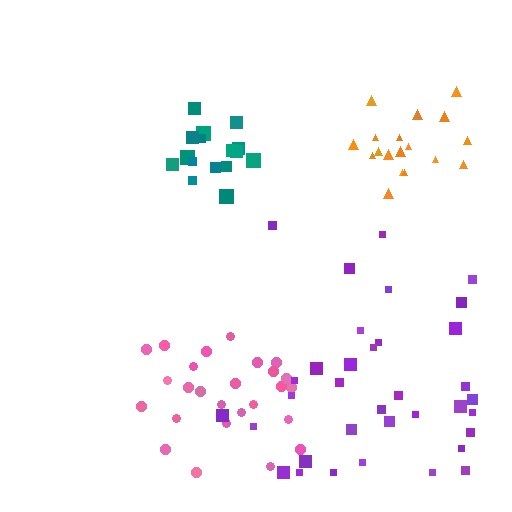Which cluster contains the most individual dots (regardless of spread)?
Purple (35).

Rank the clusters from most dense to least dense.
teal, orange, pink, purple.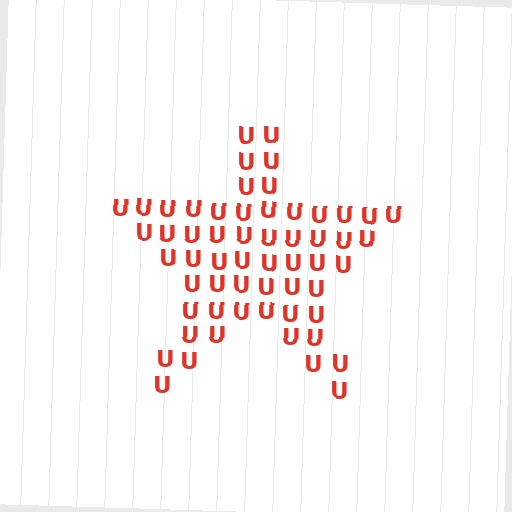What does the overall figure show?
The overall figure shows a star.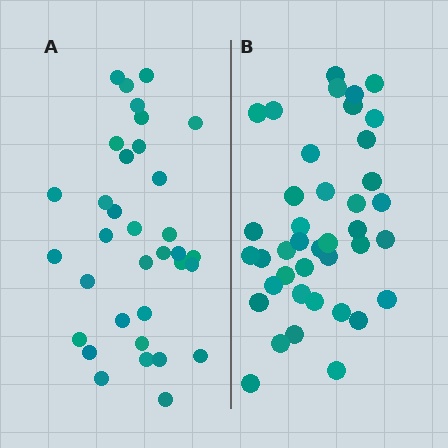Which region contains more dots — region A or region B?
Region B (the right region) has more dots.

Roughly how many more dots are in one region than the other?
Region B has about 6 more dots than region A.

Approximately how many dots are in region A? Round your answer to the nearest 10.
About 30 dots. (The exact count is 34, which rounds to 30.)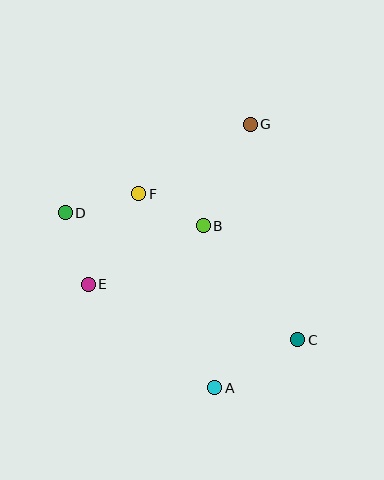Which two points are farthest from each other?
Points A and G are farthest from each other.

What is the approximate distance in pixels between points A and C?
The distance between A and C is approximately 96 pixels.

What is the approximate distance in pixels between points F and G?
The distance between F and G is approximately 132 pixels.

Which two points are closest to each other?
Points B and F are closest to each other.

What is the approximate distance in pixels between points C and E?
The distance between C and E is approximately 217 pixels.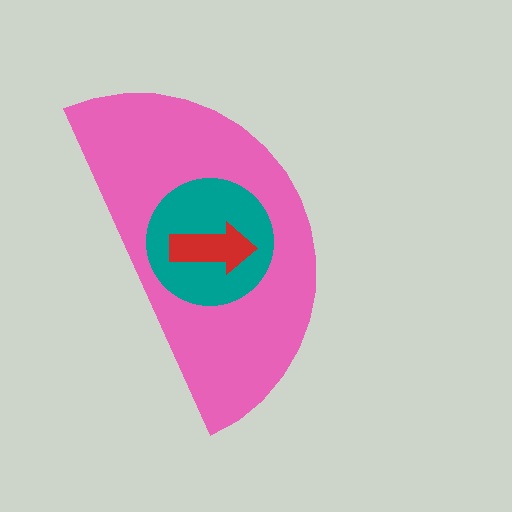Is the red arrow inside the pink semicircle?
Yes.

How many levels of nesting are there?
3.